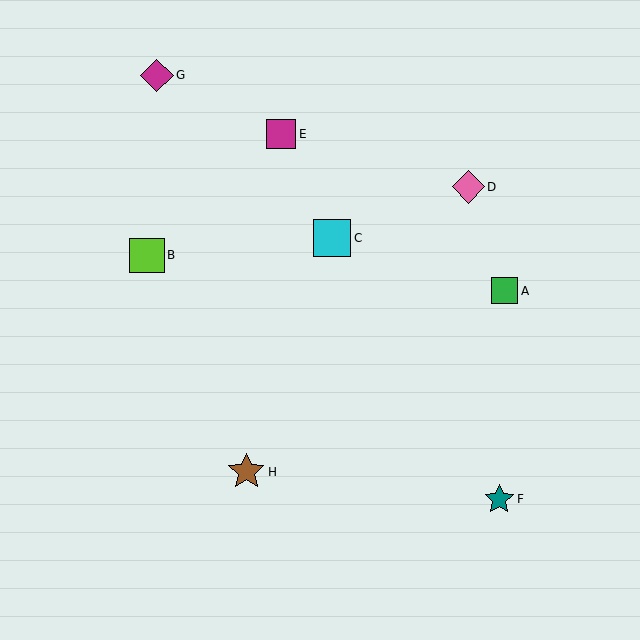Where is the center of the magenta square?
The center of the magenta square is at (281, 134).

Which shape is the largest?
The cyan square (labeled C) is the largest.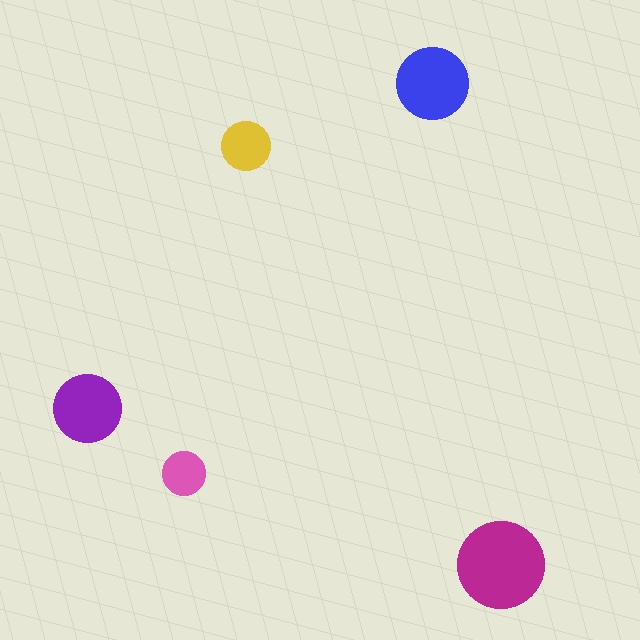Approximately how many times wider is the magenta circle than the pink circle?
About 2 times wider.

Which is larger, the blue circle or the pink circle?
The blue one.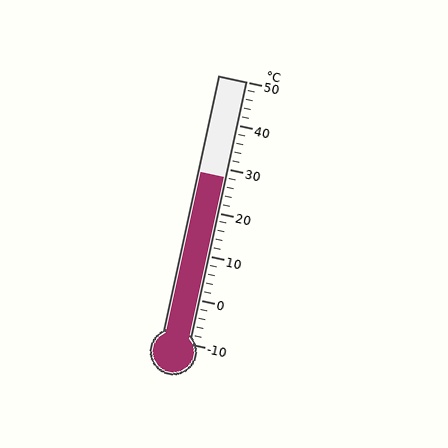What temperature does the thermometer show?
The thermometer shows approximately 28°C.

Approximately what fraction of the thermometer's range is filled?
The thermometer is filled to approximately 65% of its range.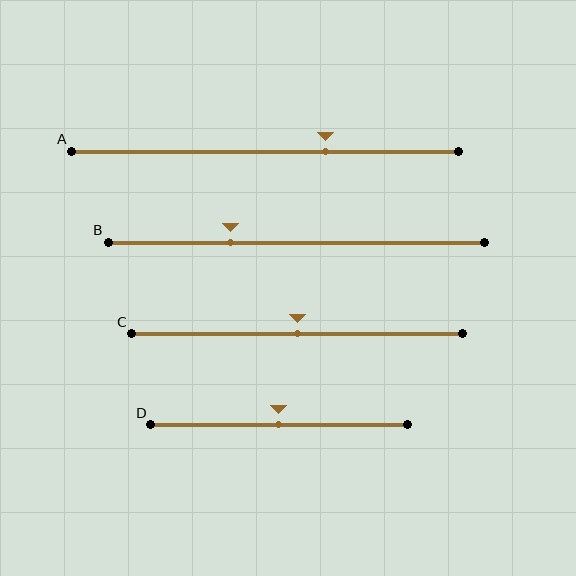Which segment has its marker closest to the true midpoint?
Segment C has its marker closest to the true midpoint.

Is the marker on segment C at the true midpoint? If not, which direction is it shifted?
Yes, the marker on segment C is at the true midpoint.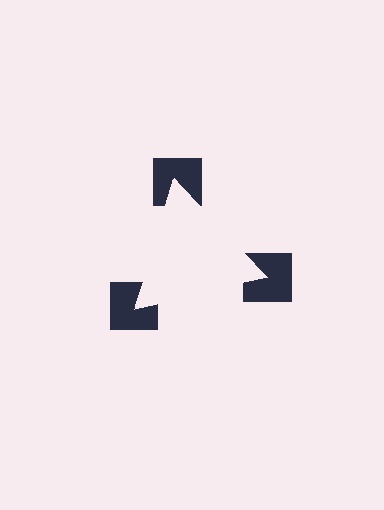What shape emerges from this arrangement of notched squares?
An illusory triangle — its edges are inferred from the aligned wedge cuts in the notched squares, not physically drawn.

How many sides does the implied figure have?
3 sides.